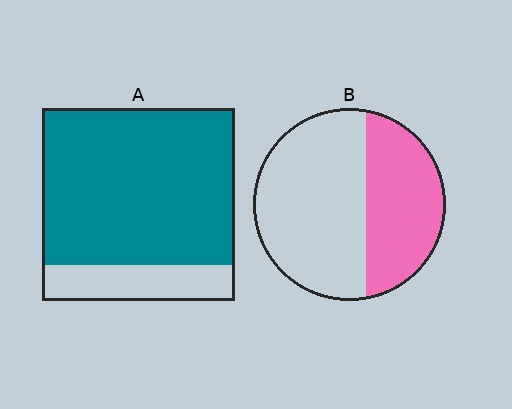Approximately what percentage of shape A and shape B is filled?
A is approximately 80% and B is approximately 40%.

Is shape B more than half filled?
No.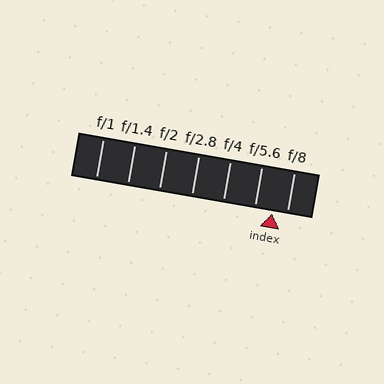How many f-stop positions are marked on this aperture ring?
There are 7 f-stop positions marked.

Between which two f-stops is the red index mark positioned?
The index mark is between f/5.6 and f/8.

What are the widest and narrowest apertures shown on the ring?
The widest aperture shown is f/1 and the narrowest is f/8.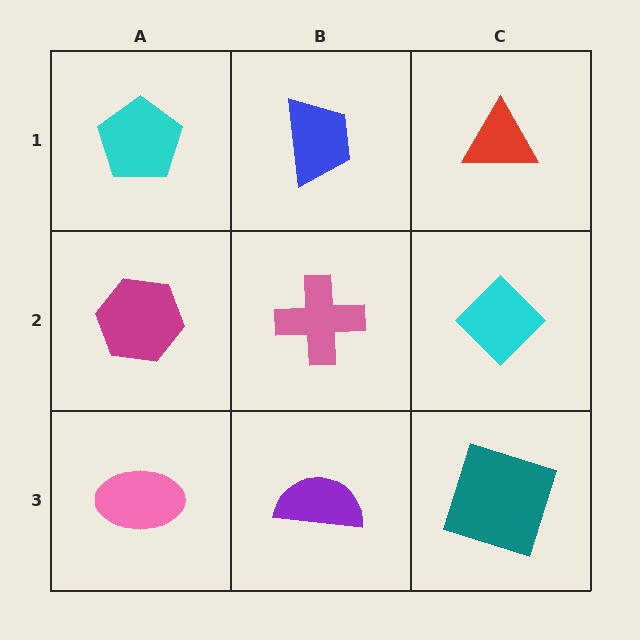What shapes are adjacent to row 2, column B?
A blue trapezoid (row 1, column B), a purple semicircle (row 3, column B), a magenta hexagon (row 2, column A), a cyan diamond (row 2, column C).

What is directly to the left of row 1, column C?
A blue trapezoid.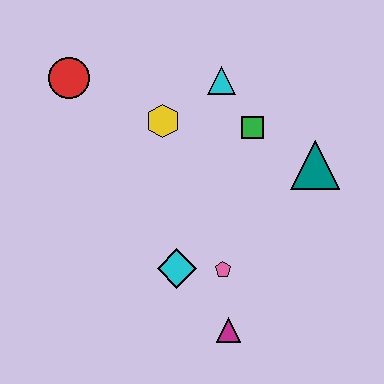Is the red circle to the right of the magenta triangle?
No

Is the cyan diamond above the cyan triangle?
No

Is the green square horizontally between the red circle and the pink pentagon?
No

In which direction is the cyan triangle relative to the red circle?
The cyan triangle is to the right of the red circle.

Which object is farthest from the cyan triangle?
The magenta triangle is farthest from the cyan triangle.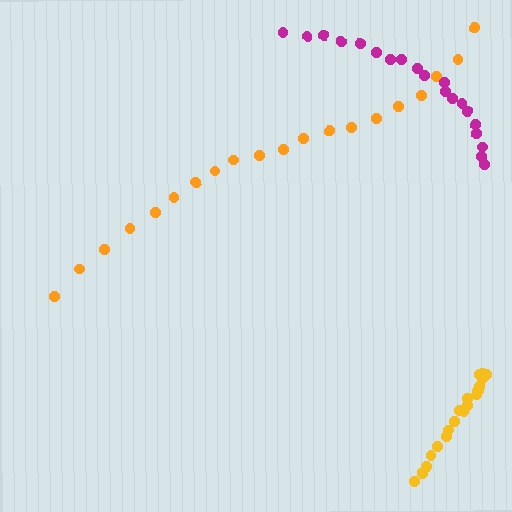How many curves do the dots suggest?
There are 3 distinct paths.